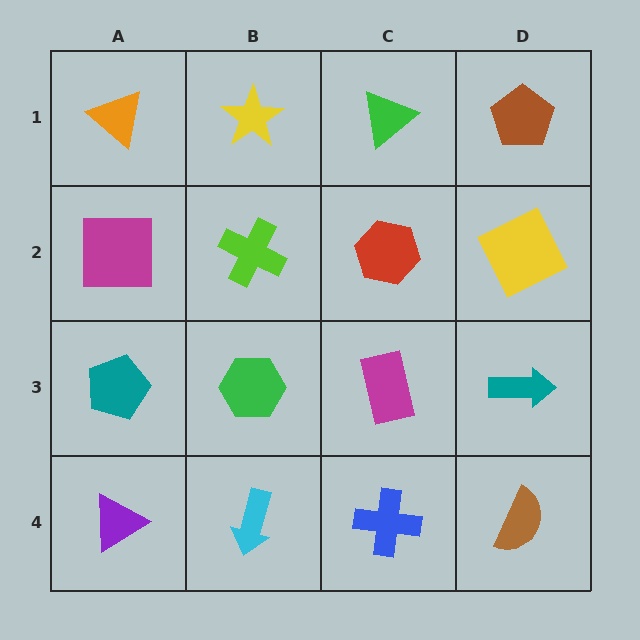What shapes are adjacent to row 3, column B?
A lime cross (row 2, column B), a cyan arrow (row 4, column B), a teal pentagon (row 3, column A), a magenta rectangle (row 3, column C).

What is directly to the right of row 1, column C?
A brown pentagon.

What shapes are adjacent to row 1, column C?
A red hexagon (row 2, column C), a yellow star (row 1, column B), a brown pentagon (row 1, column D).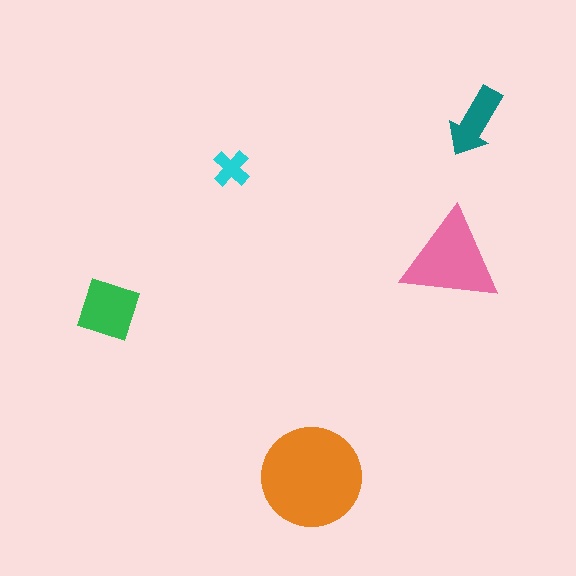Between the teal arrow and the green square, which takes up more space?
The green square.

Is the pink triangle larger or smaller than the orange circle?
Smaller.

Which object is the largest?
The orange circle.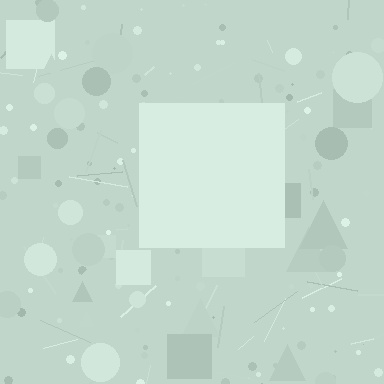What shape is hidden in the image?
A square is hidden in the image.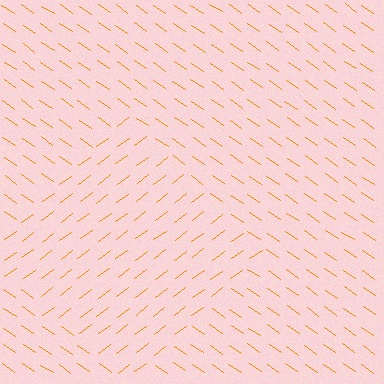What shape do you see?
I see a diamond.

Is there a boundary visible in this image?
Yes, there is a texture boundary formed by a change in line orientation.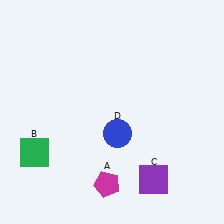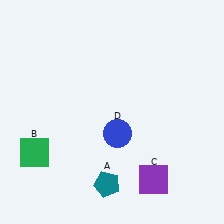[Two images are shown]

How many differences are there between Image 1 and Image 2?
There is 1 difference between the two images.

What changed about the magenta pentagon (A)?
In Image 1, A is magenta. In Image 2, it changed to teal.